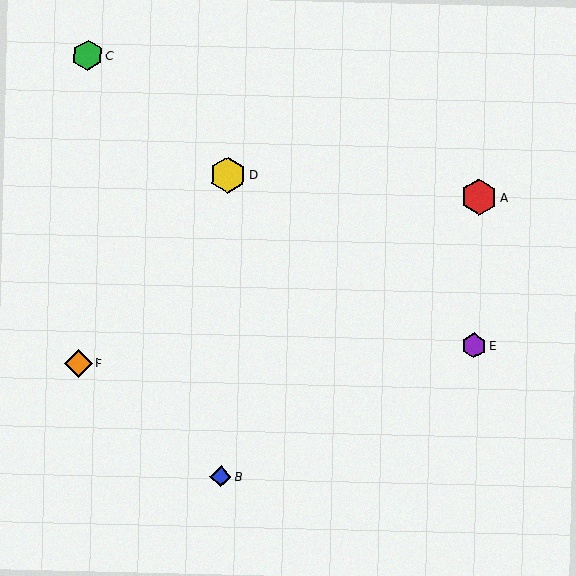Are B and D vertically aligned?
Yes, both are at x≈221.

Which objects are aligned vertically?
Objects B, D are aligned vertically.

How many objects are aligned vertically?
2 objects (B, D) are aligned vertically.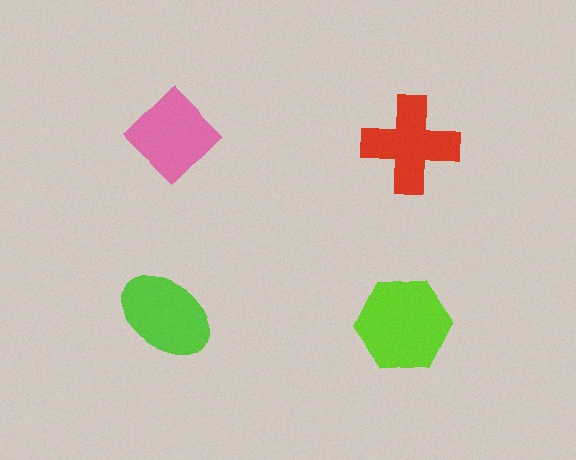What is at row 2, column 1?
A lime ellipse.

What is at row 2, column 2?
A lime hexagon.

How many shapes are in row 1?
2 shapes.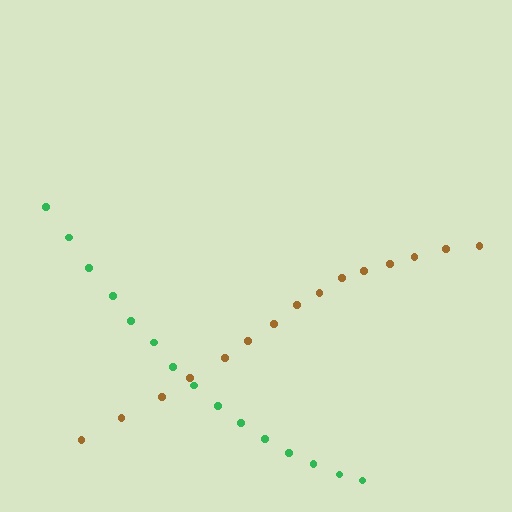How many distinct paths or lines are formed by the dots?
There are 2 distinct paths.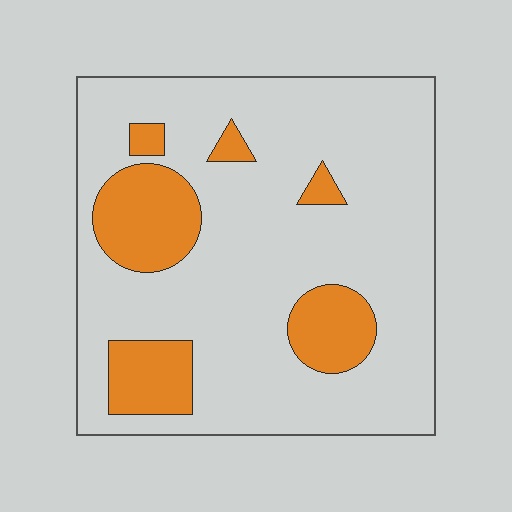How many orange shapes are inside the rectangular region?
6.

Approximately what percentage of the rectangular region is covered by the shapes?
Approximately 20%.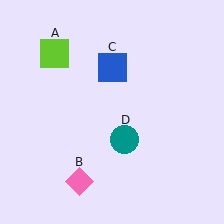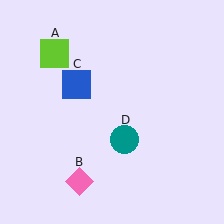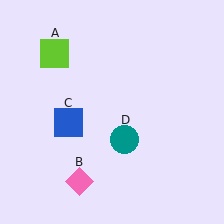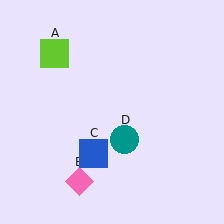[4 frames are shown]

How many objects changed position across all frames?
1 object changed position: blue square (object C).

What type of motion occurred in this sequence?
The blue square (object C) rotated counterclockwise around the center of the scene.